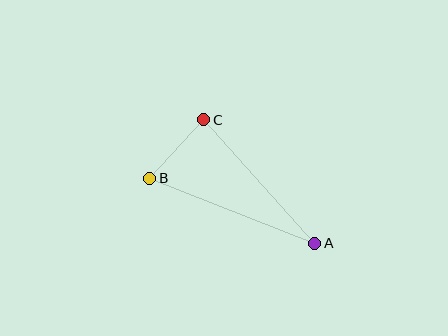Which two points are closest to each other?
Points B and C are closest to each other.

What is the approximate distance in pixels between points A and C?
The distance between A and C is approximately 166 pixels.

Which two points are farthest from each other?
Points A and B are farthest from each other.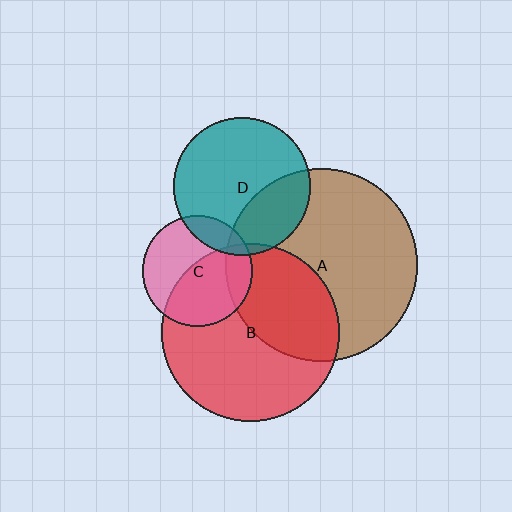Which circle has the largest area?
Circle A (brown).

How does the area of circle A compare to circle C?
Approximately 3.0 times.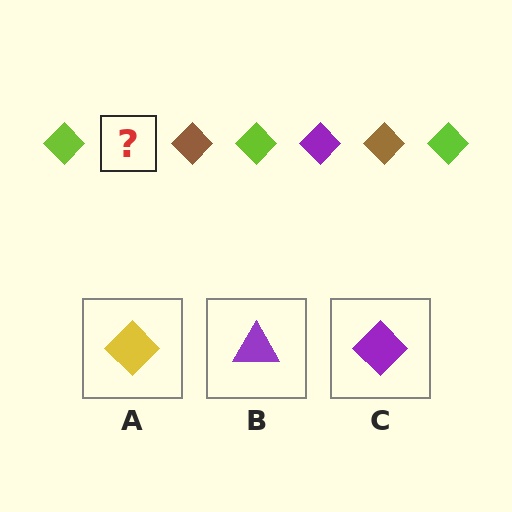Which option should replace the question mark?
Option C.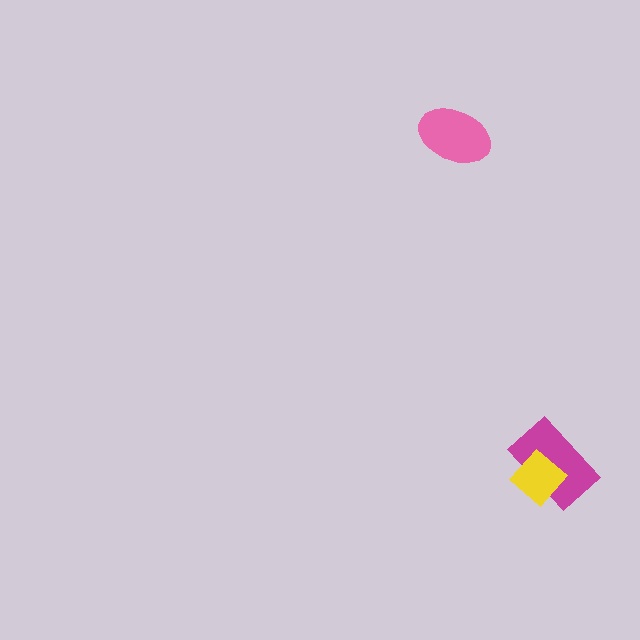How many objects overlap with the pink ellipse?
0 objects overlap with the pink ellipse.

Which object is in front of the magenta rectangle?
The yellow diamond is in front of the magenta rectangle.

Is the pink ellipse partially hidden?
No, no other shape covers it.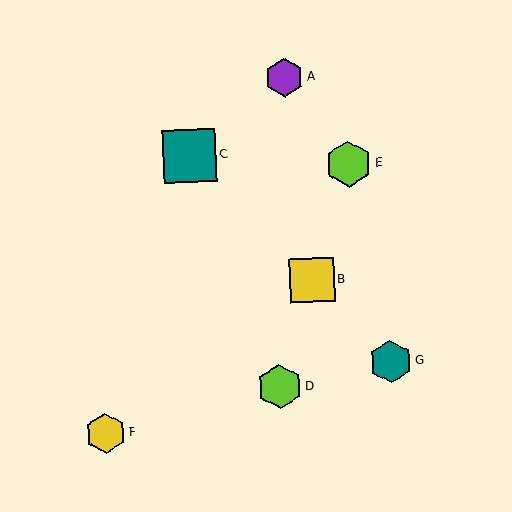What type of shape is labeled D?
Shape D is a lime hexagon.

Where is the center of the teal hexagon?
The center of the teal hexagon is at (391, 362).